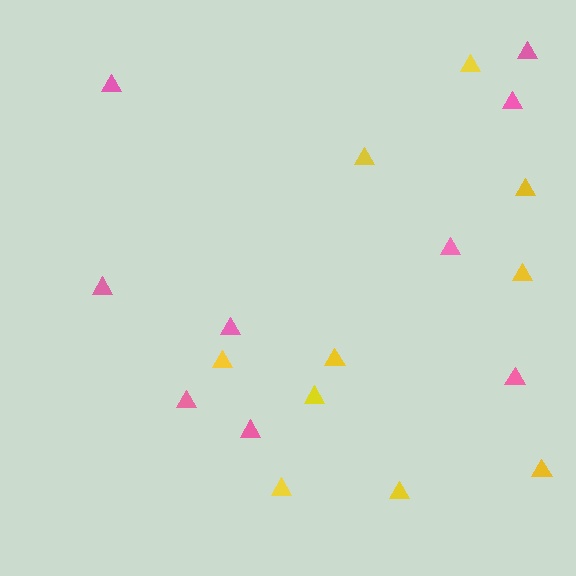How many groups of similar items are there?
There are 2 groups: one group of pink triangles (9) and one group of yellow triangles (10).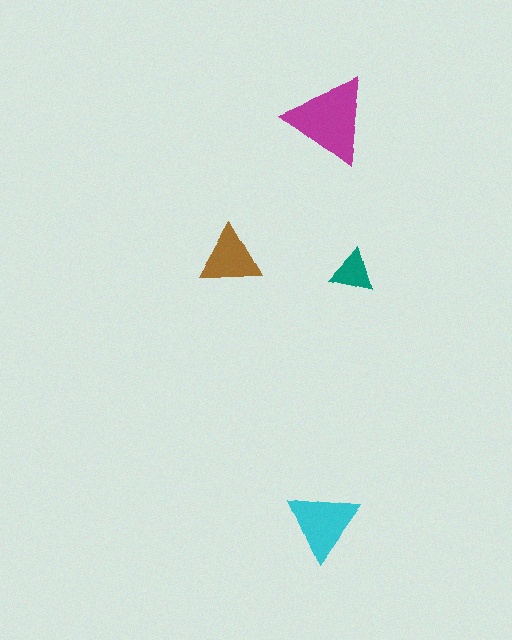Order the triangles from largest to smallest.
the magenta one, the cyan one, the brown one, the teal one.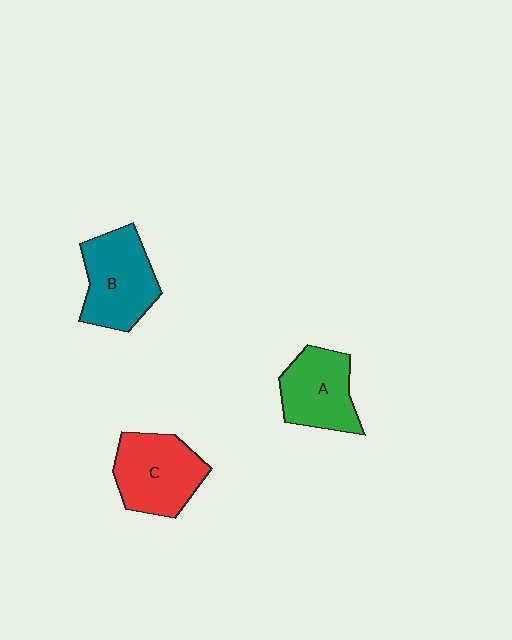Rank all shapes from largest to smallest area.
From largest to smallest: B (teal), C (red), A (green).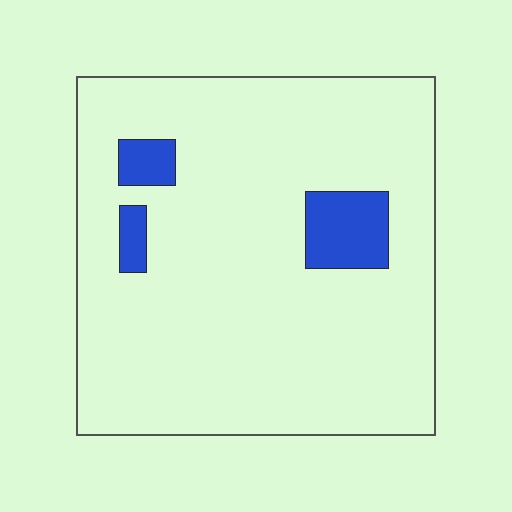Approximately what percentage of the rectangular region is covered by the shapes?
Approximately 10%.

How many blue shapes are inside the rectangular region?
3.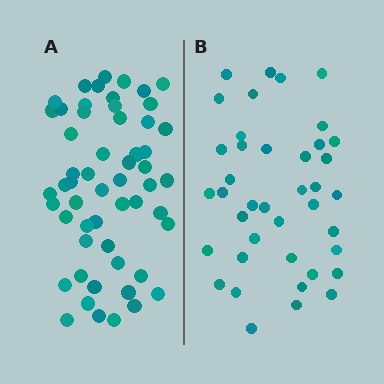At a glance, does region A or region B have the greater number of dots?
Region A (the left region) has more dots.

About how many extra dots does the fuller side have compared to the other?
Region A has approximately 15 more dots than region B.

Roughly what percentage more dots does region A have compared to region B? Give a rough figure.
About 40% more.